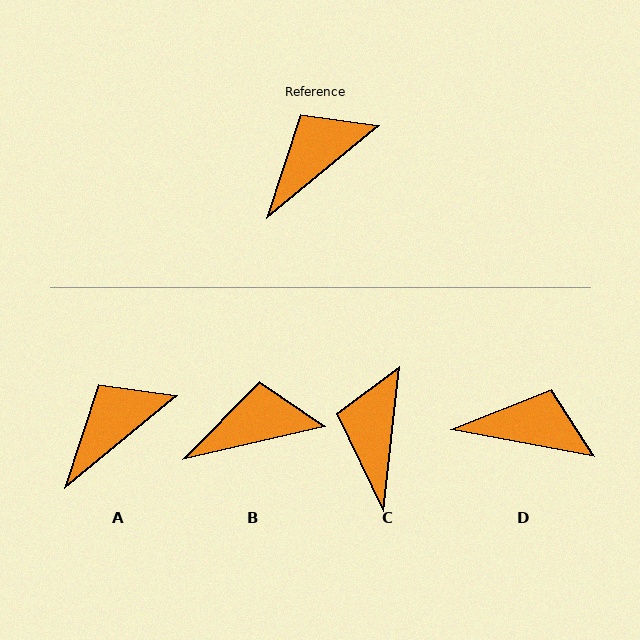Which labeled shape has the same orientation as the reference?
A.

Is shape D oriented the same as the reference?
No, it is off by about 50 degrees.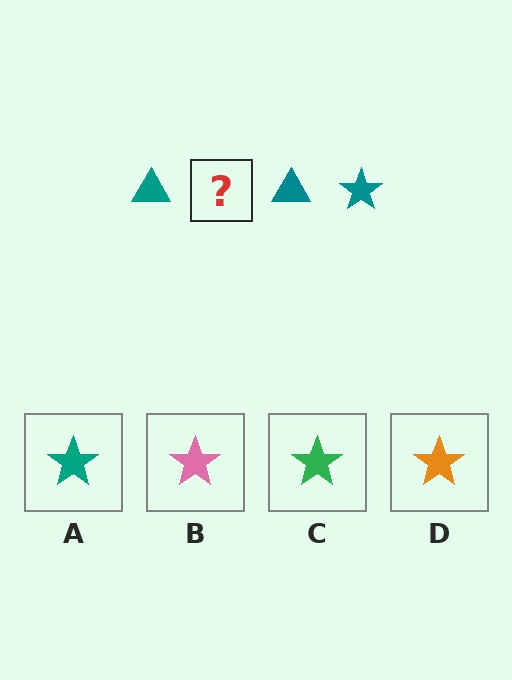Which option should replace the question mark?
Option A.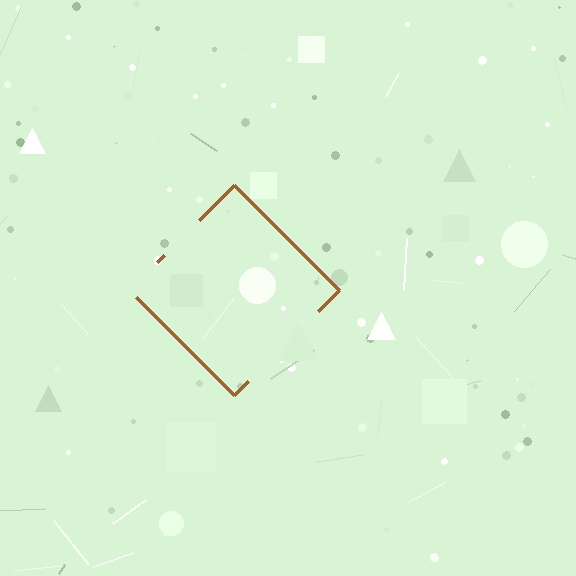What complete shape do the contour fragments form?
The contour fragments form a diamond.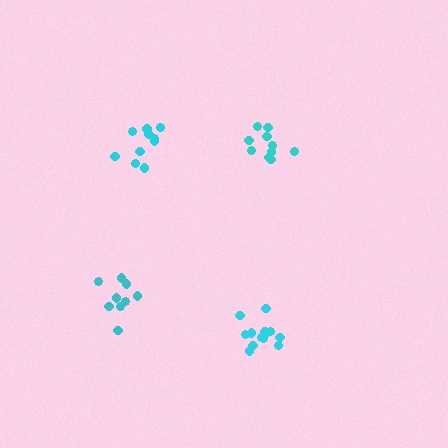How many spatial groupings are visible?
There are 4 spatial groupings.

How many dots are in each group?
Group 1: 10 dots, Group 2: 9 dots, Group 3: 10 dots, Group 4: 13 dots (42 total).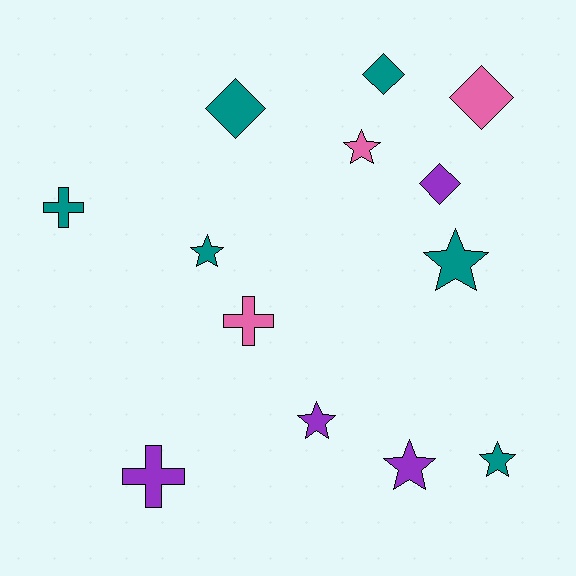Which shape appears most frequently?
Star, with 6 objects.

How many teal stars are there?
There are 3 teal stars.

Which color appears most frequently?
Teal, with 6 objects.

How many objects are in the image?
There are 13 objects.